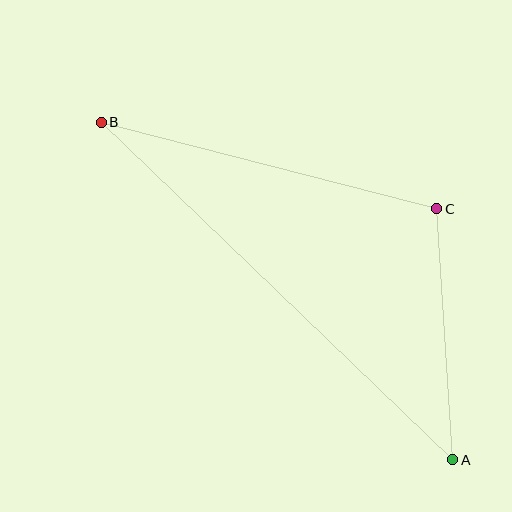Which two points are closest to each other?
Points A and C are closest to each other.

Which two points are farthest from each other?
Points A and B are farthest from each other.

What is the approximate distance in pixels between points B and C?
The distance between B and C is approximately 347 pixels.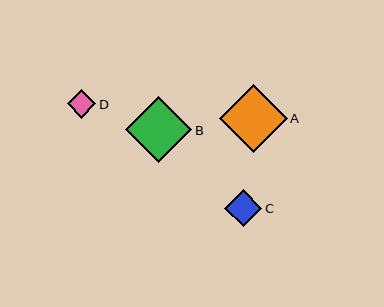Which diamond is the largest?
Diamond A is the largest with a size of approximately 68 pixels.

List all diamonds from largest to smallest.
From largest to smallest: A, B, C, D.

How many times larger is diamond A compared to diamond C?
Diamond A is approximately 1.8 times the size of diamond C.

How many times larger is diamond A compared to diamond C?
Diamond A is approximately 1.8 times the size of diamond C.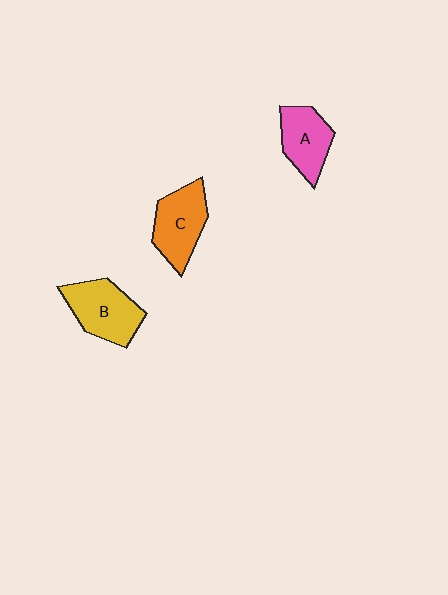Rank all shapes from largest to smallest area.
From largest to smallest: B (yellow), C (orange), A (pink).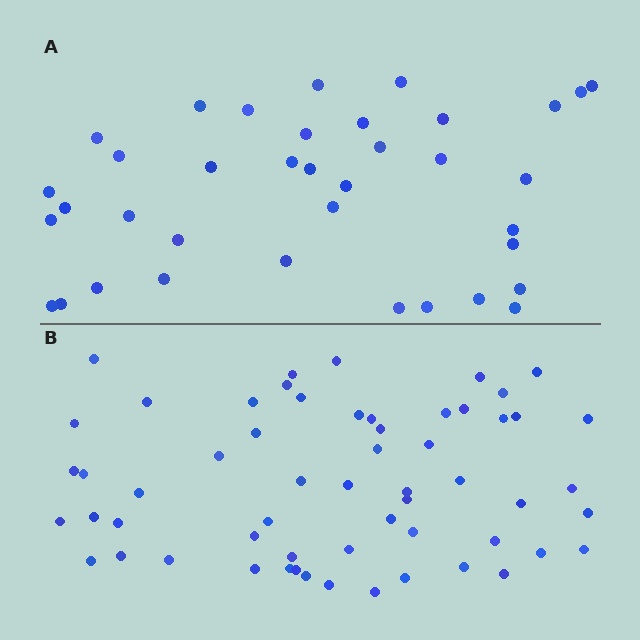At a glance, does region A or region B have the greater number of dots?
Region B (the bottom region) has more dots.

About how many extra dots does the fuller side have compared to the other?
Region B has approximately 20 more dots than region A.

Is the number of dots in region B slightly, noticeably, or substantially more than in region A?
Region B has substantially more. The ratio is roughly 1.6 to 1.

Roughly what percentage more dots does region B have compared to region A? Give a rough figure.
About 55% more.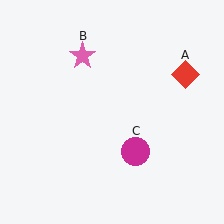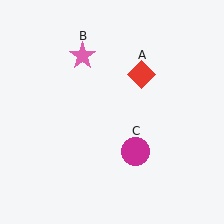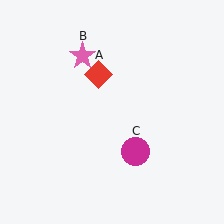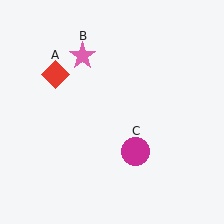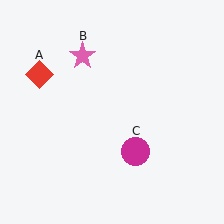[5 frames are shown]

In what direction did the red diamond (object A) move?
The red diamond (object A) moved left.